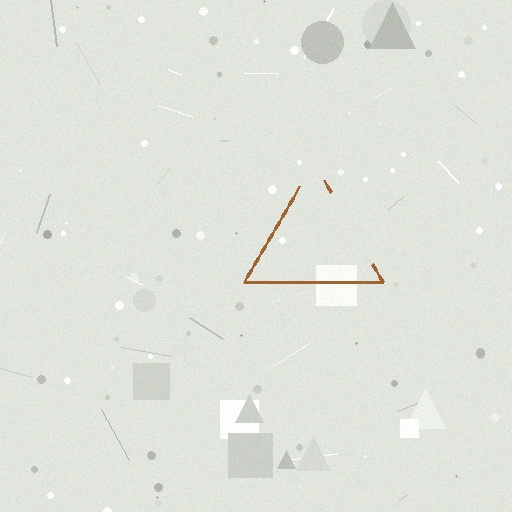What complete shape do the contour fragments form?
The contour fragments form a triangle.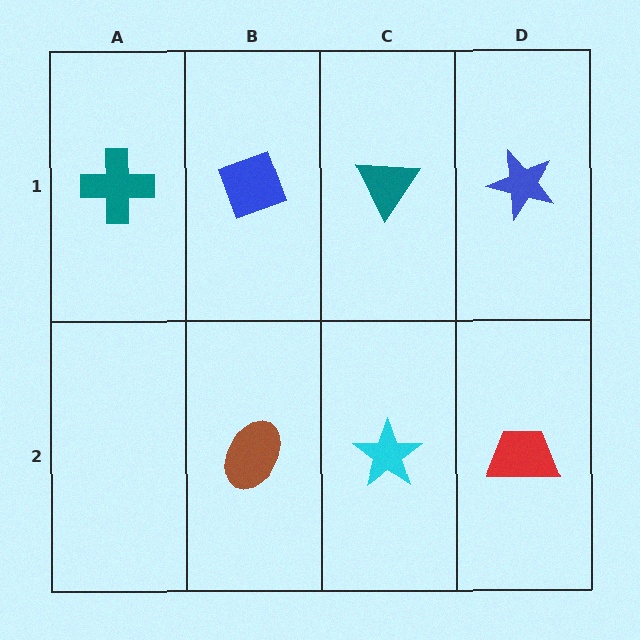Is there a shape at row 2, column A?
No, that cell is empty.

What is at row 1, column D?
A blue star.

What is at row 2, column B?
A brown ellipse.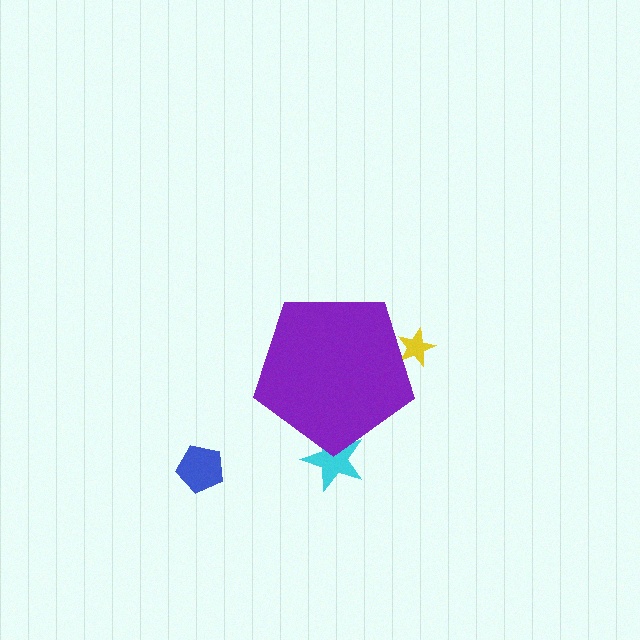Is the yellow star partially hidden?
Yes, the yellow star is partially hidden behind the purple pentagon.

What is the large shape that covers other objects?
A purple pentagon.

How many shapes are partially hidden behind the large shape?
2 shapes are partially hidden.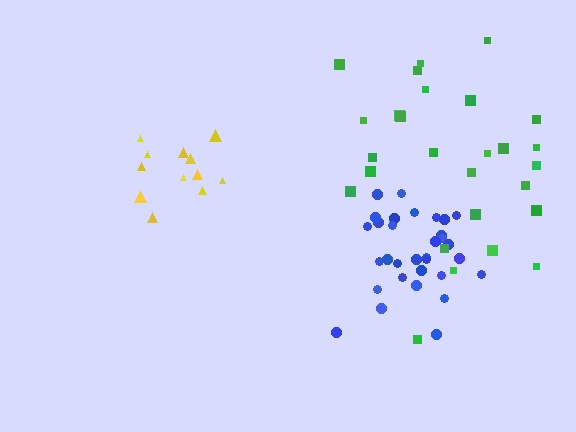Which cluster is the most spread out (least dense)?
Green.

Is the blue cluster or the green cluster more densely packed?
Blue.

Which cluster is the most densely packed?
Blue.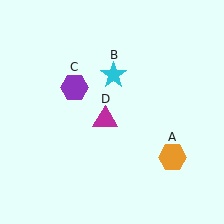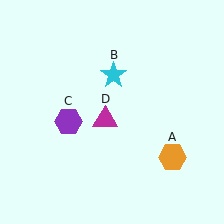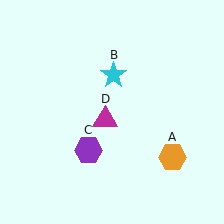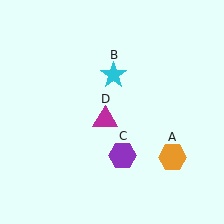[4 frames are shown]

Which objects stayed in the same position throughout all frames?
Orange hexagon (object A) and cyan star (object B) and magenta triangle (object D) remained stationary.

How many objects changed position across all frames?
1 object changed position: purple hexagon (object C).